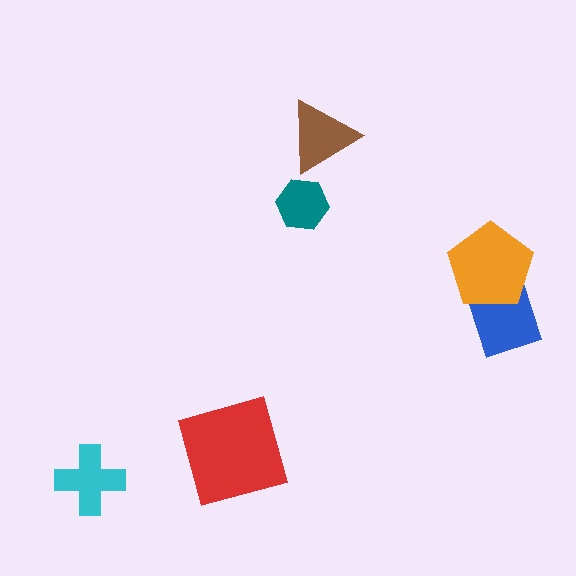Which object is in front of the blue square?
The orange pentagon is in front of the blue square.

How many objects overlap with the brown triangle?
0 objects overlap with the brown triangle.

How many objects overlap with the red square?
0 objects overlap with the red square.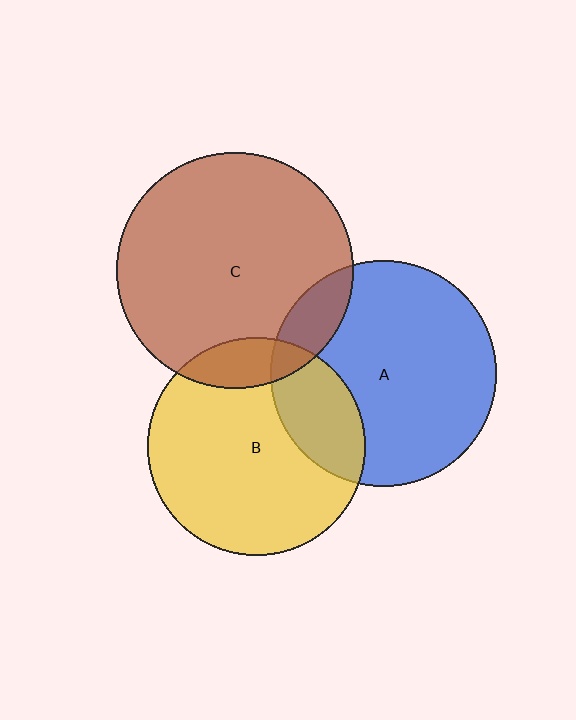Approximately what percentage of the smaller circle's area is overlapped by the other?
Approximately 15%.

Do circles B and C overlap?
Yes.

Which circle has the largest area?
Circle C (brown).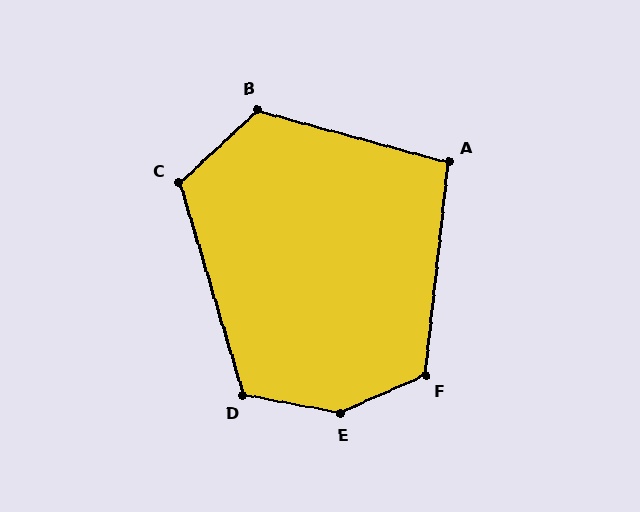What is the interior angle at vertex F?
Approximately 121 degrees (obtuse).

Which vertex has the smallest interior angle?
A, at approximately 99 degrees.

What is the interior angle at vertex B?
Approximately 122 degrees (obtuse).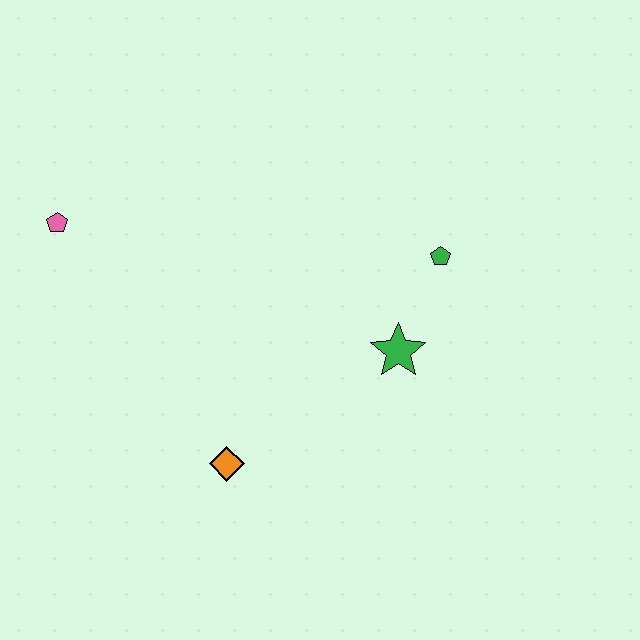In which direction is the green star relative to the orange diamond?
The green star is to the right of the orange diamond.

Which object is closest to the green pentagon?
The green star is closest to the green pentagon.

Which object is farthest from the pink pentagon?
The green pentagon is farthest from the pink pentagon.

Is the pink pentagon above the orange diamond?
Yes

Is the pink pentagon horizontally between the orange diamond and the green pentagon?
No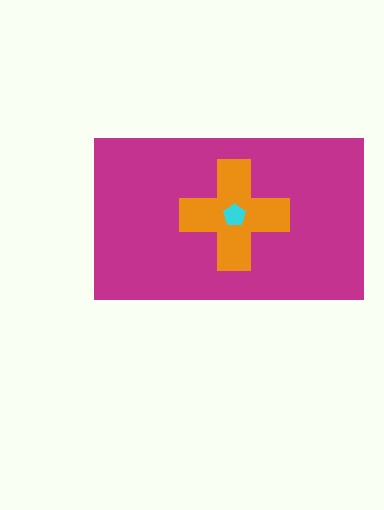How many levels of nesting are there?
3.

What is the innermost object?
The cyan pentagon.